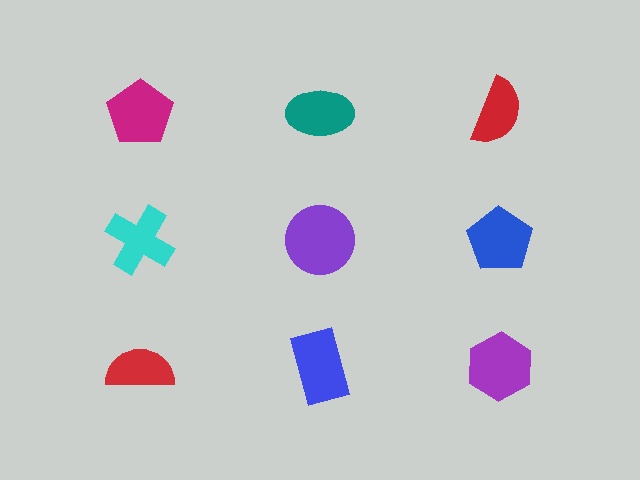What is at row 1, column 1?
A magenta pentagon.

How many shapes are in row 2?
3 shapes.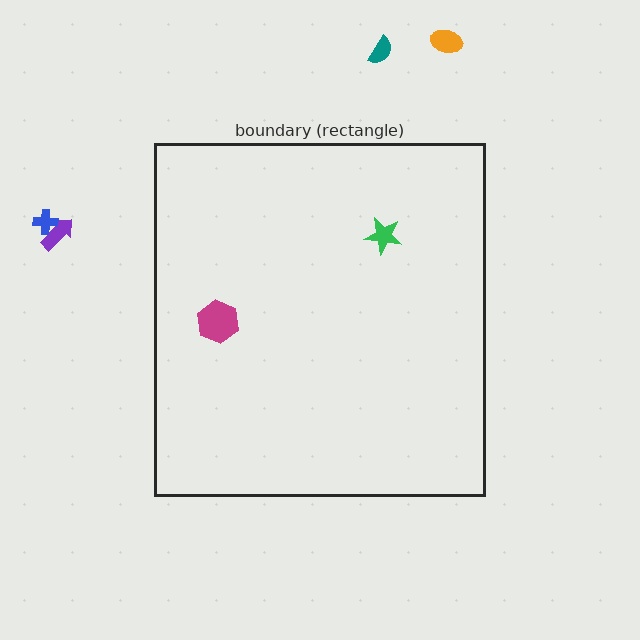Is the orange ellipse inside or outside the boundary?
Outside.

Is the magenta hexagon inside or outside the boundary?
Inside.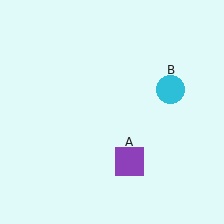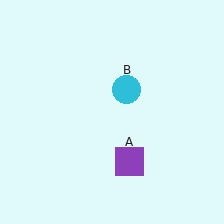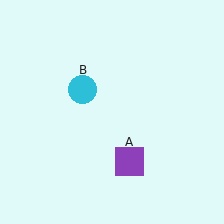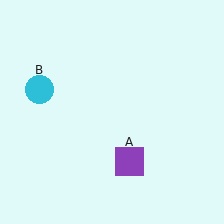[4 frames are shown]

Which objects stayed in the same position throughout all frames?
Purple square (object A) remained stationary.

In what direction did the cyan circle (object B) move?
The cyan circle (object B) moved left.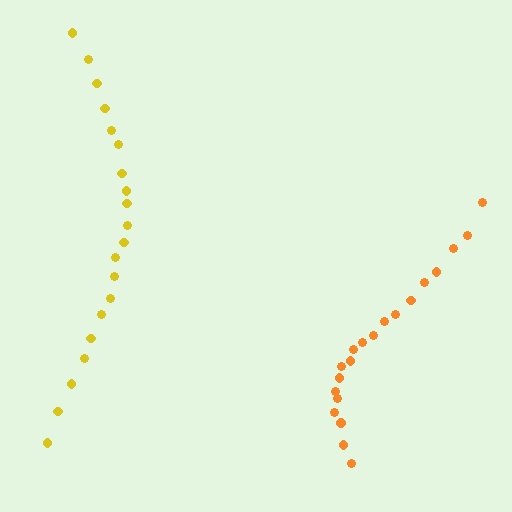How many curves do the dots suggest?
There are 2 distinct paths.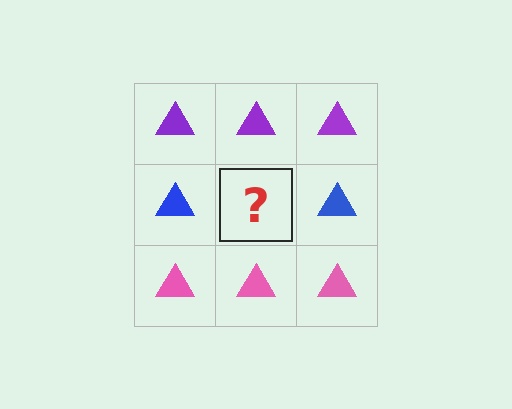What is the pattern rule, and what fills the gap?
The rule is that each row has a consistent color. The gap should be filled with a blue triangle.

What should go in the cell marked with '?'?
The missing cell should contain a blue triangle.